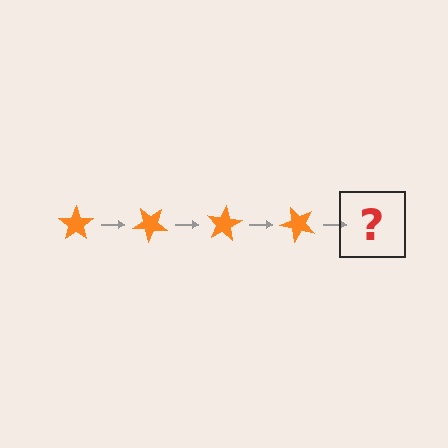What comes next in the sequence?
The next element should be an orange star rotated 160 degrees.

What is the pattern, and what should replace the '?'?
The pattern is that the star rotates 40 degrees each step. The '?' should be an orange star rotated 160 degrees.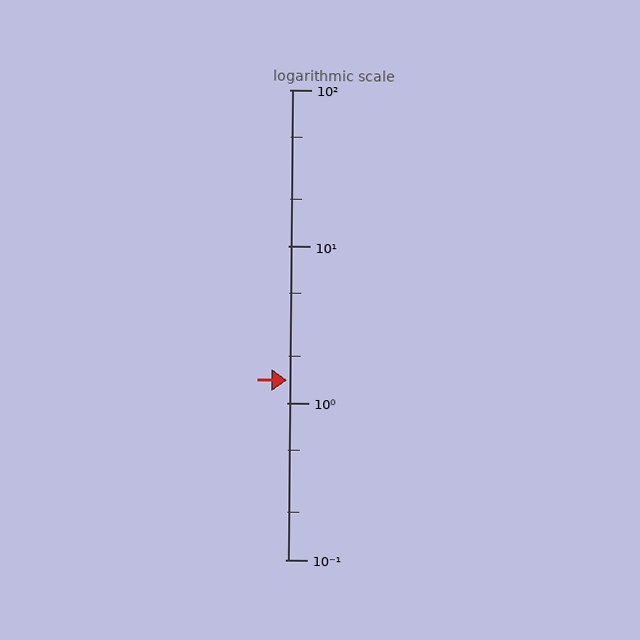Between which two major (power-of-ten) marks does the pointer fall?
The pointer is between 1 and 10.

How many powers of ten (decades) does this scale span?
The scale spans 3 decades, from 0.1 to 100.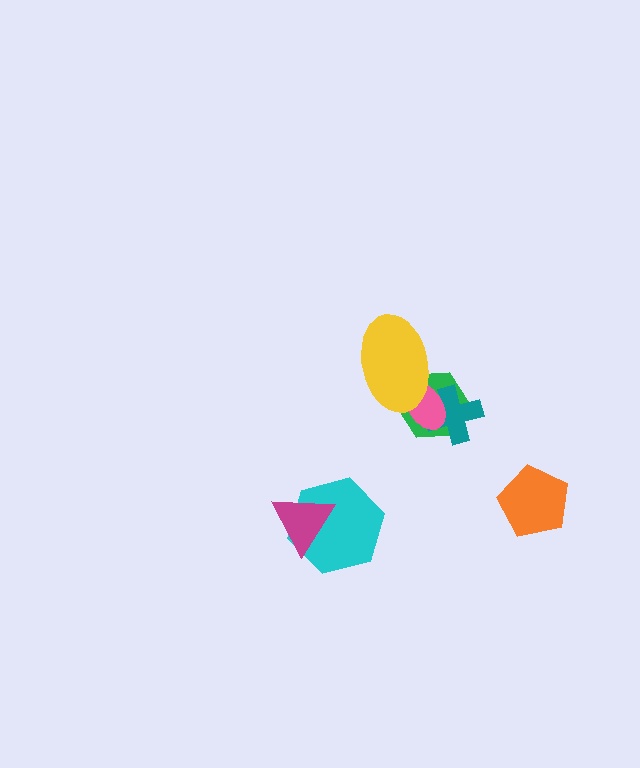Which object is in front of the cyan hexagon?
The magenta triangle is in front of the cyan hexagon.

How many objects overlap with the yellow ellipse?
2 objects overlap with the yellow ellipse.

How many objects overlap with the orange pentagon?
0 objects overlap with the orange pentagon.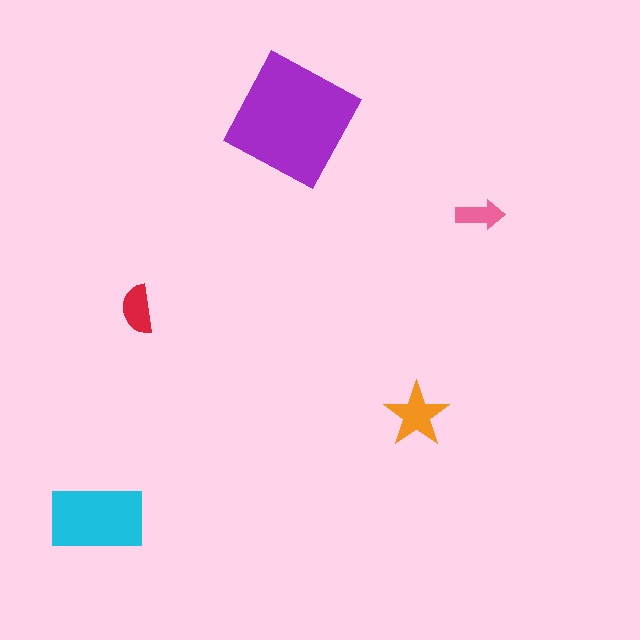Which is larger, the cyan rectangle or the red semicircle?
The cyan rectangle.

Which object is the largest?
The purple square.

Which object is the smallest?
The pink arrow.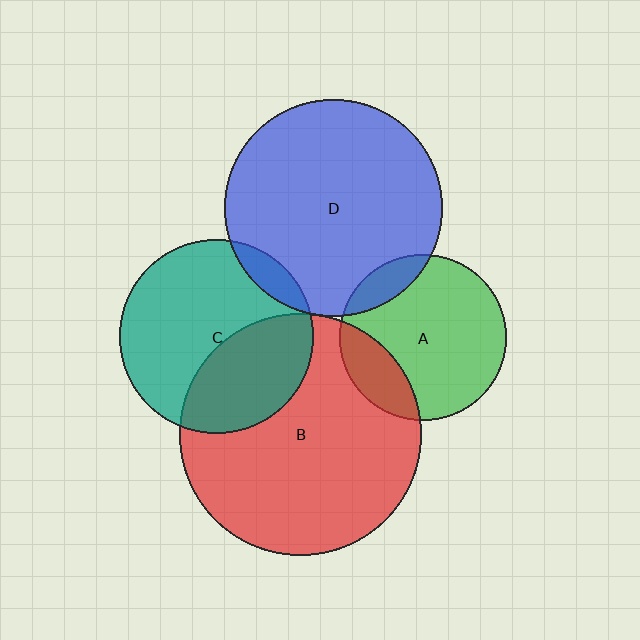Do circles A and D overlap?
Yes.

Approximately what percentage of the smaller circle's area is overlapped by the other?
Approximately 10%.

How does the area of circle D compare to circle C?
Approximately 1.3 times.